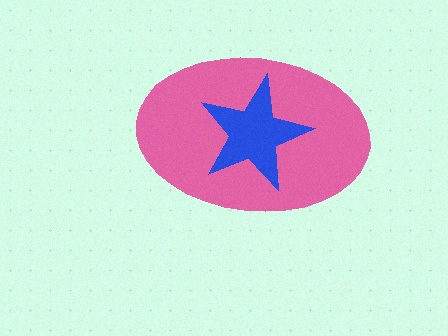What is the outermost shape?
The pink ellipse.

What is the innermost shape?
The blue star.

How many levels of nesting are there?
2.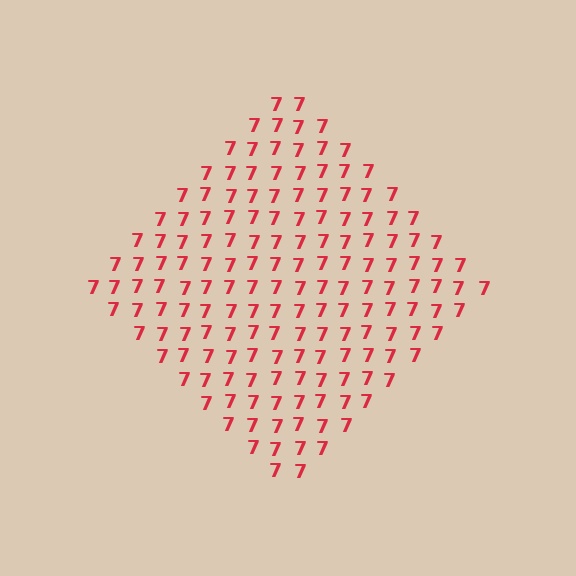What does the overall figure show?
The overall figure shows a diamond.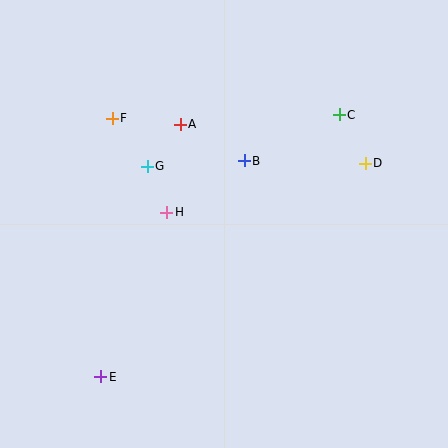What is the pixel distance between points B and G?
The distance between B and G is 97 pixels.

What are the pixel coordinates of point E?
Point E is at (101, 377).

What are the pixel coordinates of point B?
Point B is at (244, 161).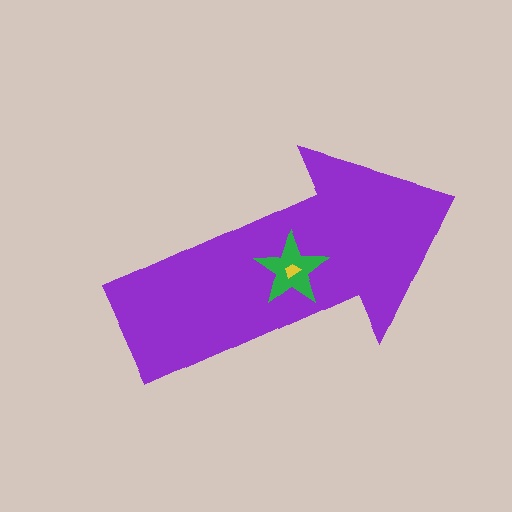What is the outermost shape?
The purple arrow.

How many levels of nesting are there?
3.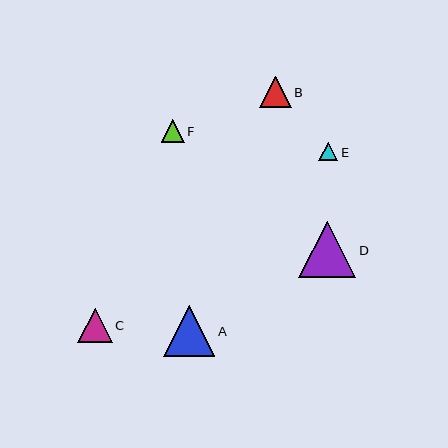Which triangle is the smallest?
Triangle E is the smallest with a size of approximately 19 pixels.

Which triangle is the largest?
Triangle D is the largest with a size of approximately 57 pixels.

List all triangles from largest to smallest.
From largest to smallest: D, A, C, B, F, E.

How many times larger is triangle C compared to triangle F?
Triangle C is approximately 1.5 times the size of triangle F.